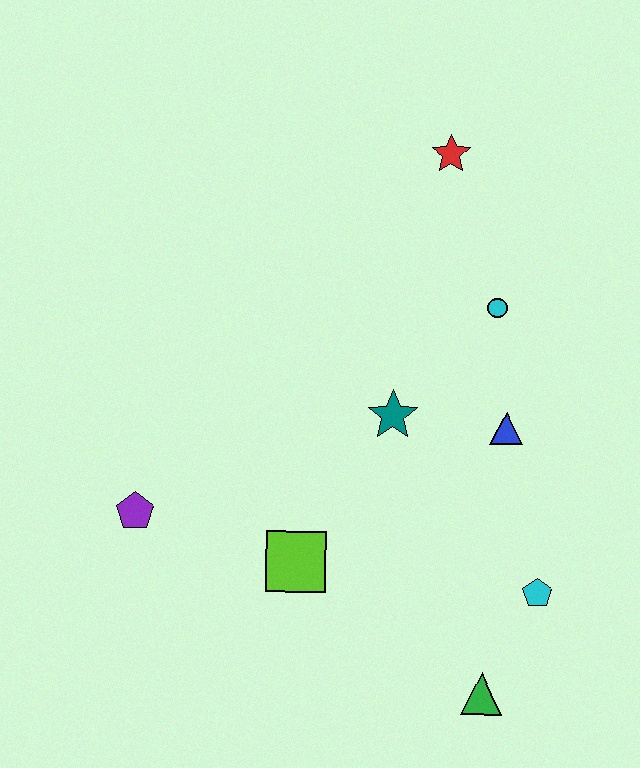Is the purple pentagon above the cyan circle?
No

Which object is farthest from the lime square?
The red star is farthest from the lime square.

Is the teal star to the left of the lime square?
No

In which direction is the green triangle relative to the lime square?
The green triangle is to the right of the lime square.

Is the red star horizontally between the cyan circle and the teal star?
Yes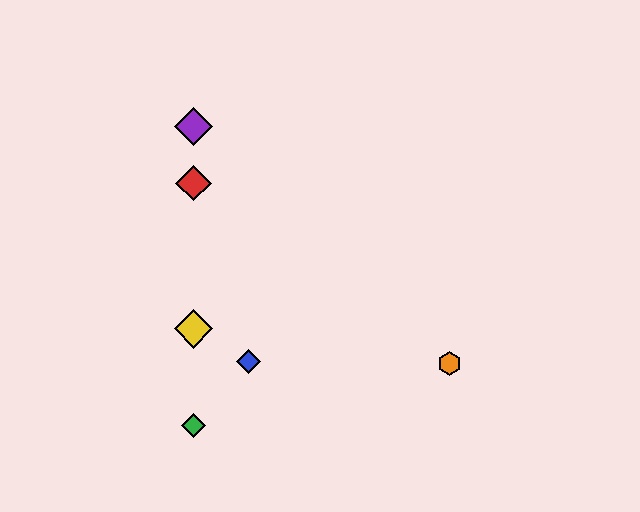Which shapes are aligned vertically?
The red diamond, the green diamond, the yellow diamond, the purple diamond are aligned vertically.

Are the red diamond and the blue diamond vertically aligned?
No, the red diamond is at x≈193 and the blue diamond is at x≈248.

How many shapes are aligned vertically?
4 shapes (the red diamond, the green diamond, the yellow diamond, the purple diamond) are aligned vertically.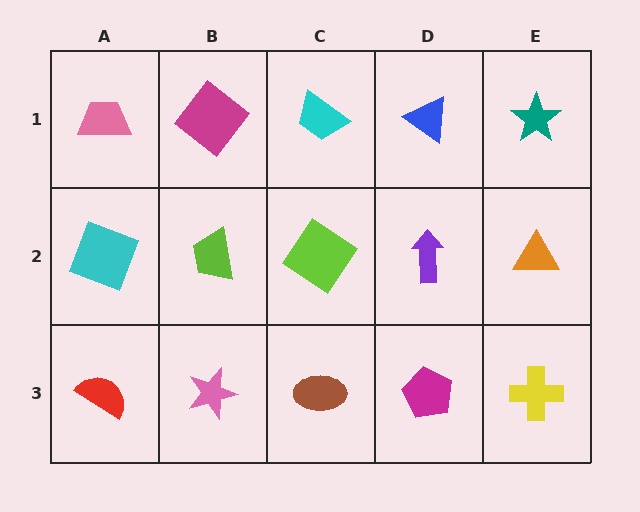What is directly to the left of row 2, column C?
A lime trapezoid.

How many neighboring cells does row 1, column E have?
2.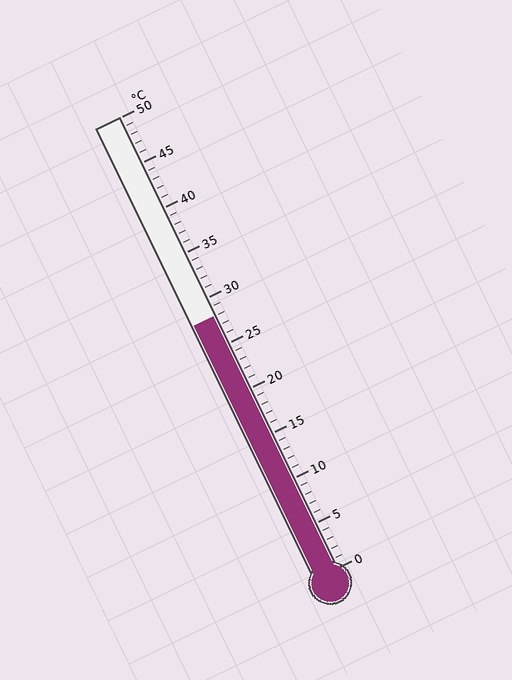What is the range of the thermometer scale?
The thermometer scale ranges from 0°C to 50°C.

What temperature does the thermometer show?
The thermometer shows approximately 28°C.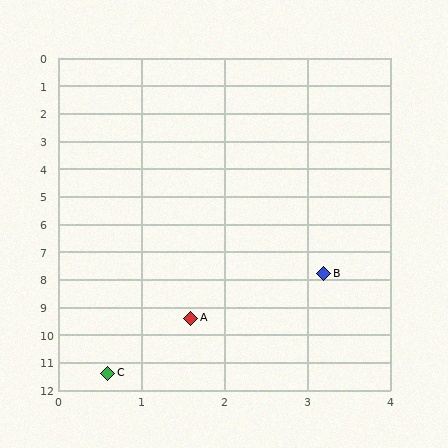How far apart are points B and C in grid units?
Points B and C are about 4.4 grid units apart.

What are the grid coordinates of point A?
Point A is at approximately (1.6, 9.4).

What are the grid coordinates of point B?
Point B is at approximately (3.2, 7.8).